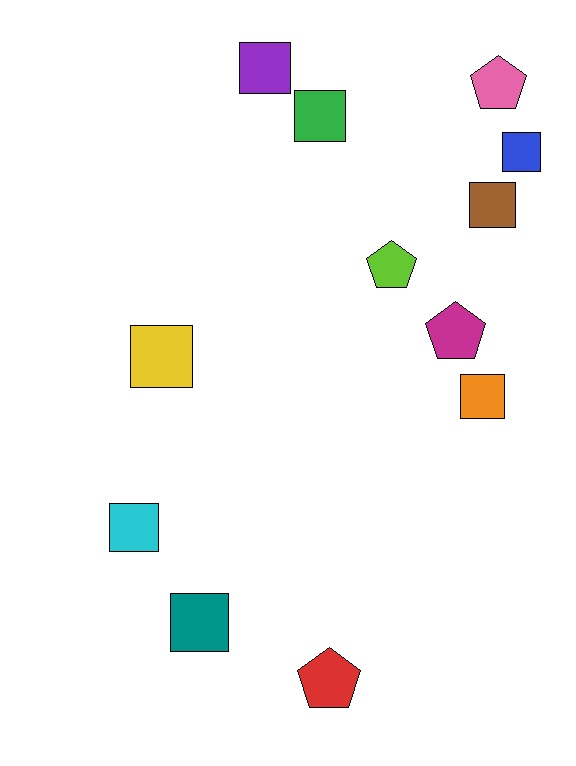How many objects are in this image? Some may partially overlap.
There are 12 objects.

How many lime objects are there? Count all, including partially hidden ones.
There is 1 lime object.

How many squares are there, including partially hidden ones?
There are 8 squares.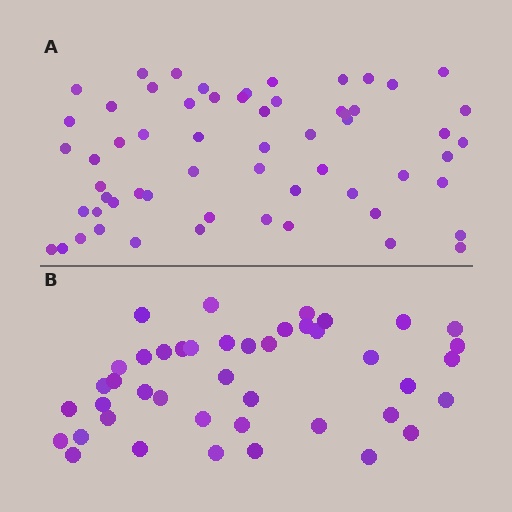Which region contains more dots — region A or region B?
Region A (the top region) has more dots.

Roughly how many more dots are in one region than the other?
Region A has approximately 15 more dots than region B.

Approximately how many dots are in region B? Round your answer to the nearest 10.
About 40 dots. (The exact count is 43, which rounds to 40.)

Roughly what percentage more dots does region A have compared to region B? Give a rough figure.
About 40% more.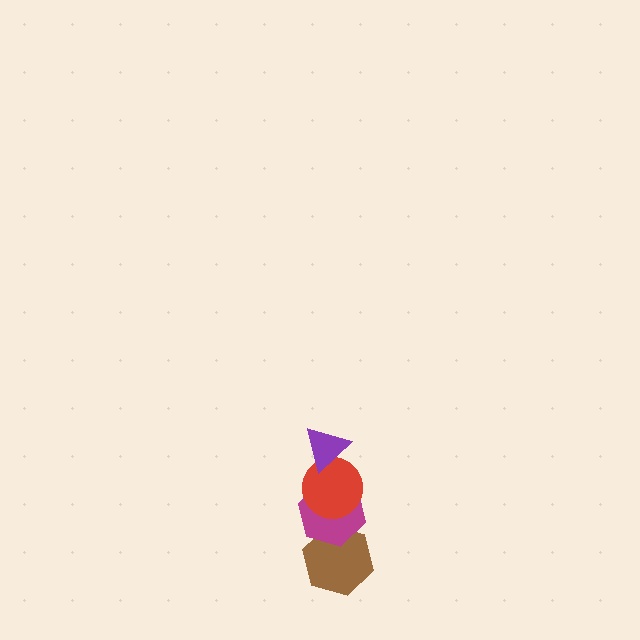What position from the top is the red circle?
The red circle is 2nd from the top.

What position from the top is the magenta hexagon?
The magenta hexagon is 3rd from the top.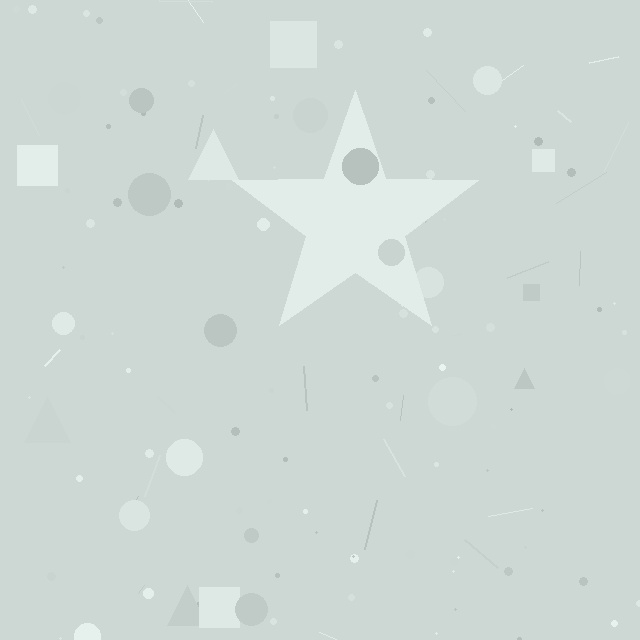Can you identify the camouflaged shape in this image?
The camouflaged shape is a star.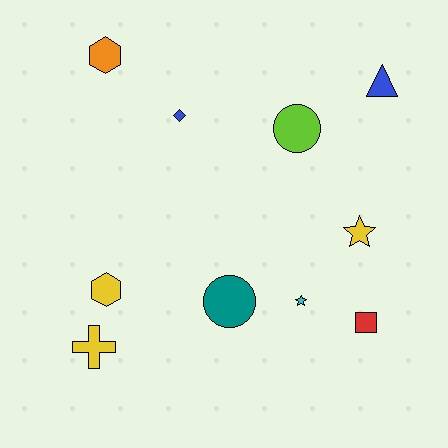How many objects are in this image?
There are 10 objects.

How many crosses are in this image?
There is 1 cross.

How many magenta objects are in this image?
There are no magenta objects.